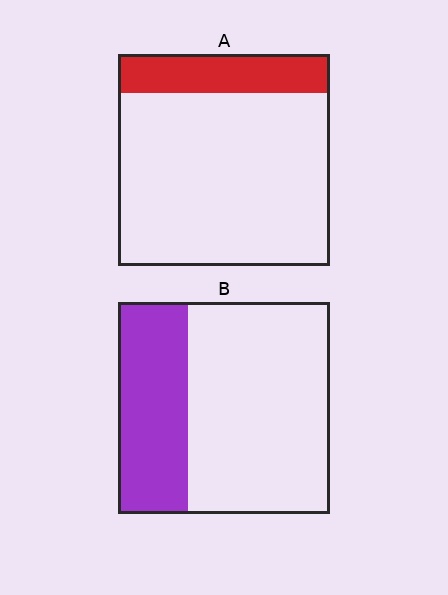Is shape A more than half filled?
No.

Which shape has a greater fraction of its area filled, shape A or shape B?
Shape B.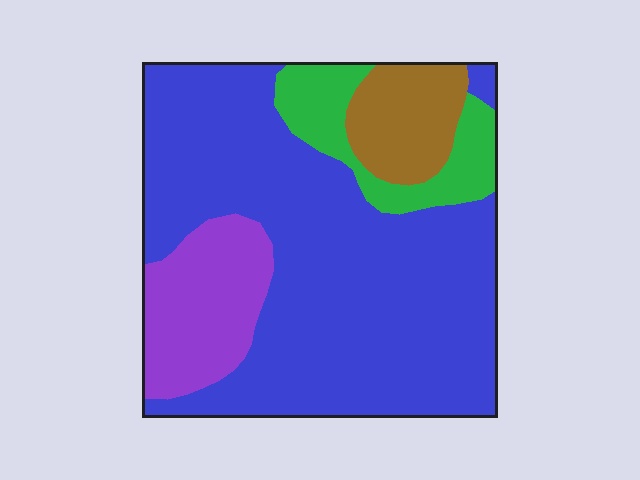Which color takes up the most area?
Blue, at roughly 65%.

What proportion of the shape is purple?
Purple takes up about one eighth (1/8) of the shape.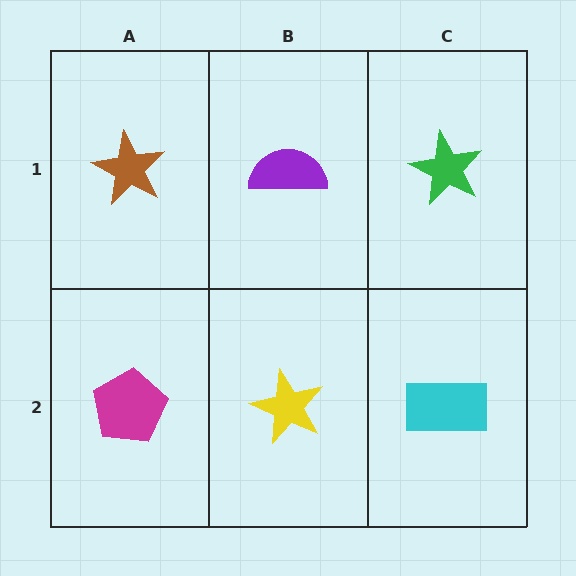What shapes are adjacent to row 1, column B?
A yellow star (row 2, column B), a brown star (row 1, column A), a green star (row 1, column C).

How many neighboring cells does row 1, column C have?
2.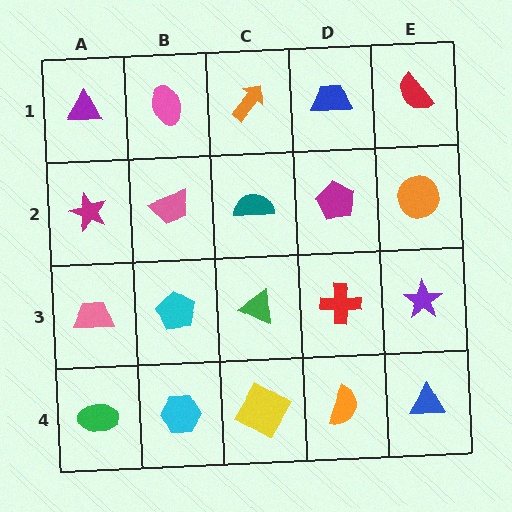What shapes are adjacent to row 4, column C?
A green triangle (row 3, column C), a cyan hexagon (row 4, column B), an orange semicircle (row 4, column D).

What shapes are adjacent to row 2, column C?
An orange arrow (row 1, column C), a green triangle (row 3, column C), a pink trapezoid (row 2, column B), a magenta pentagon (row 2, column D).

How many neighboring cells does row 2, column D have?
4.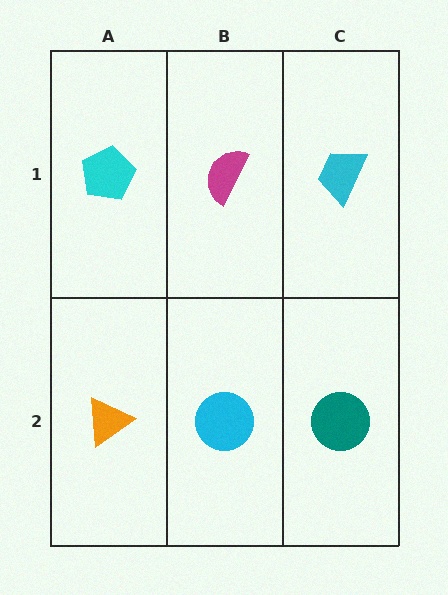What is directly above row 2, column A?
A cyan pentagon.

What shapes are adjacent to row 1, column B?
A cyan circle (row 2, column B), a cyan pentagon (row 1, column A), a cyan trapezoid (row 1, column C).